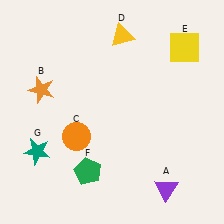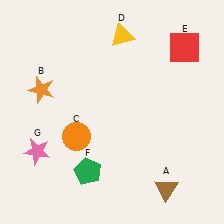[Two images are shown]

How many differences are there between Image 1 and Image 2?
There are 3 differences between the two images.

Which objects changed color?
A changed from purple to brown. E changed from yellow to red. G changed from teal to pink.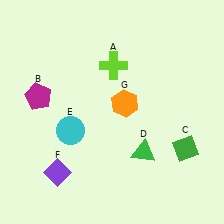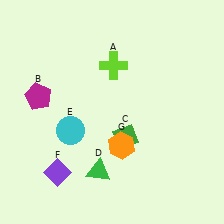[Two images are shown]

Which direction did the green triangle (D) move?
The green triangle (D) moved left.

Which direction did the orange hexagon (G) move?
The orange hexagon (G) moved down.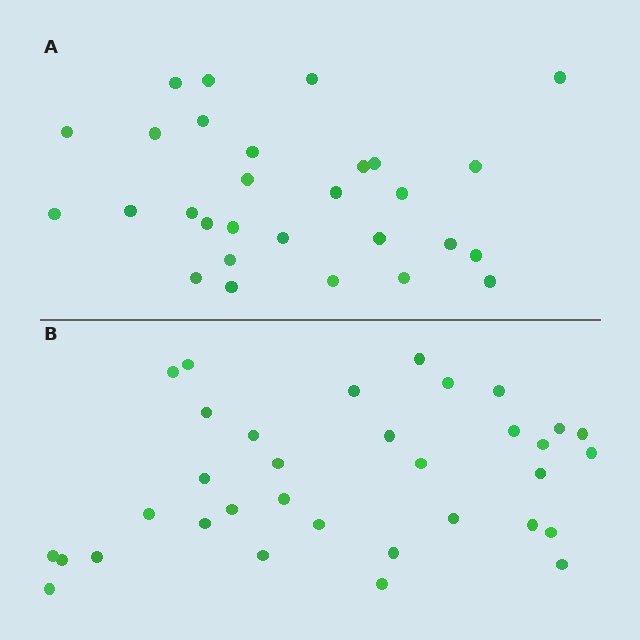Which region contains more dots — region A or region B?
Region B (the bottom region) has more dots.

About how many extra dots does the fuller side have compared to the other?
Region B has about 5 more dots than region A.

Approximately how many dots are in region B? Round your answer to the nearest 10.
About 30 dots. (The exact count is 34, which rounds to 30.)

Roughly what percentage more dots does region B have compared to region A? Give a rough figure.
About 15% more.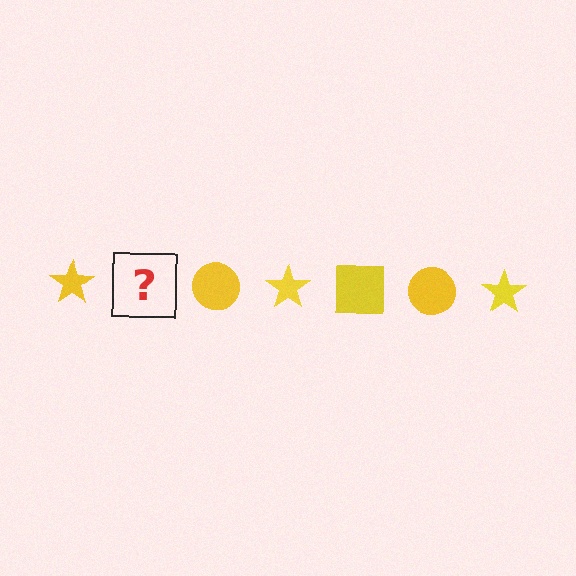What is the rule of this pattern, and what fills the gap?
The rule is that the pattern cycles through star, square, circle shapes in yellow. The gap should be filled with a yellow square.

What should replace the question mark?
The question mark should be replaced with a yellow square.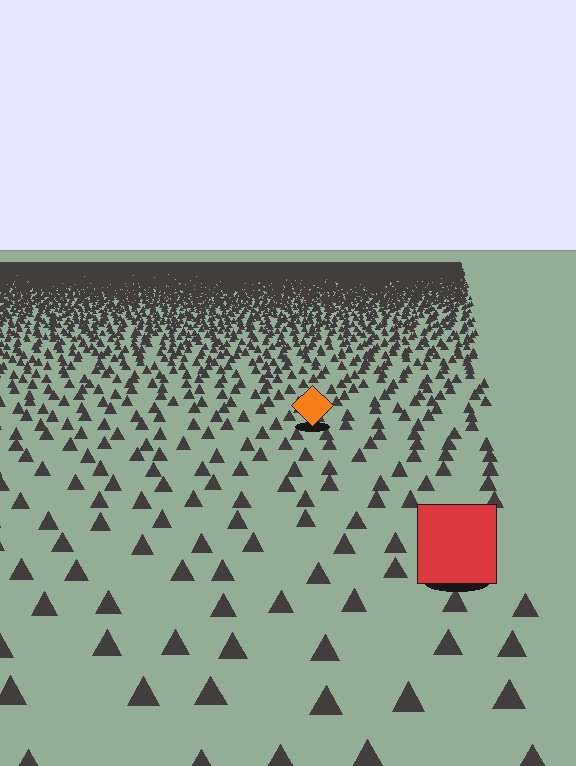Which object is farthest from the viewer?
The orange diamond is farthest from the viewer. It appears smaller and the ground texture around it is denser.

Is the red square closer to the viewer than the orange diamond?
Yes. The red square is closer — you can tell from the texture gradient: the ground texture is coarser near it.